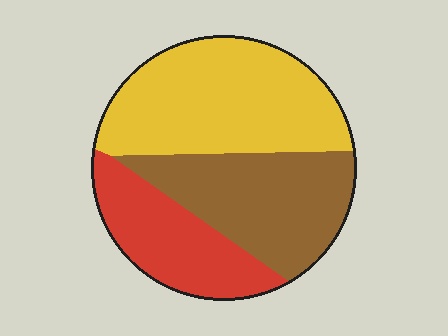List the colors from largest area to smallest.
From largest to smallest: yellow, brown, red.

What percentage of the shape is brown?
Brown takes up about one third (1/3) of the shape.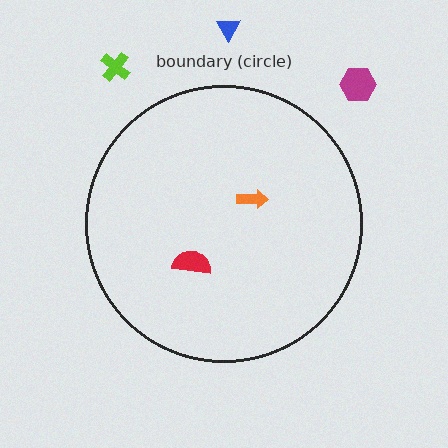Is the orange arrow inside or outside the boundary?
Inside.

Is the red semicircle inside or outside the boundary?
Inside.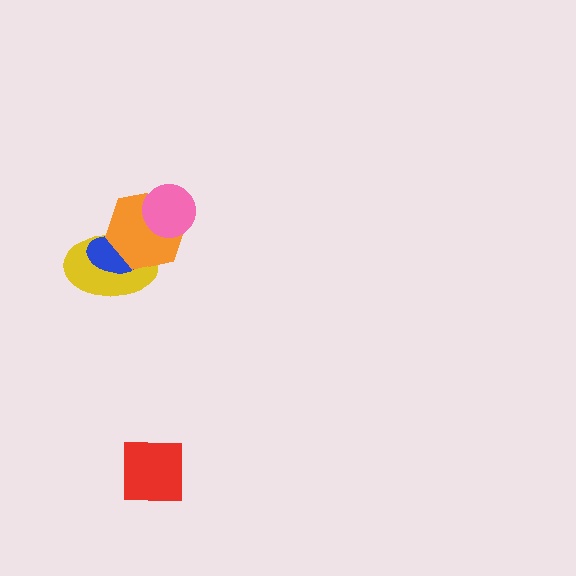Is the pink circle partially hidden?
No, no other shape covers it.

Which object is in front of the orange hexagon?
The pink circle is in front of the orange hexagon.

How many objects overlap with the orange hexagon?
3 objects overlap with the orange hexagon.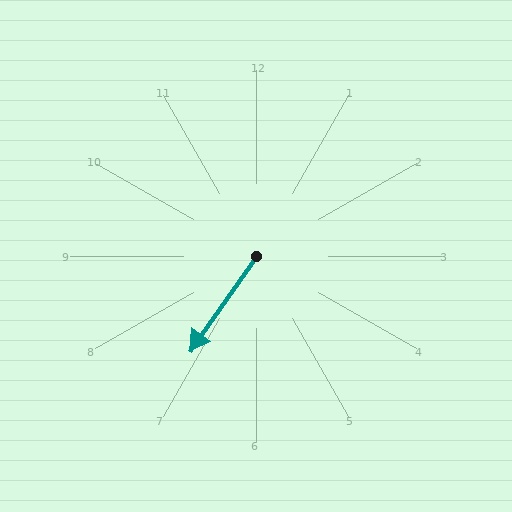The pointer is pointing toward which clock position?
Roughly 7 o'clock.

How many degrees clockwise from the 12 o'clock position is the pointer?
Approximately 215 degrees.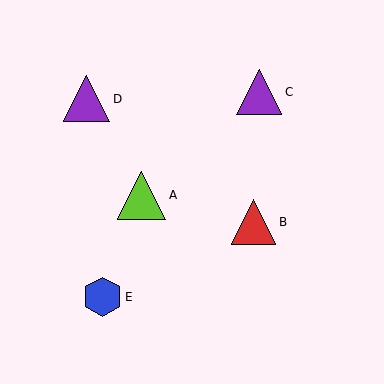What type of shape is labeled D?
Shape D is a purple triangle.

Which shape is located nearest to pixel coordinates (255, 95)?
The purple triangle (labeled C) at (259, 92) is nearest to that location.